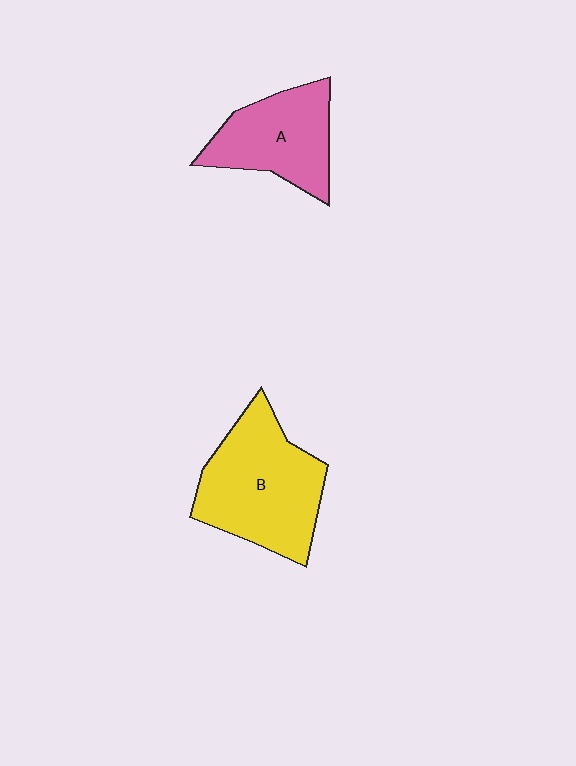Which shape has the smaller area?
Shape A (pink).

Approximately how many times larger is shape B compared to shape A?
Approximately 1.4 times.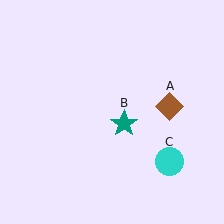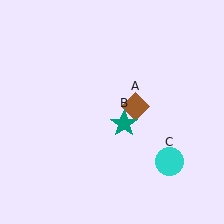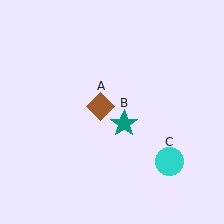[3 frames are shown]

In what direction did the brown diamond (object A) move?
The brown diamond (object A) moved left.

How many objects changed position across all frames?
1 object changed position: brown diamond (object A).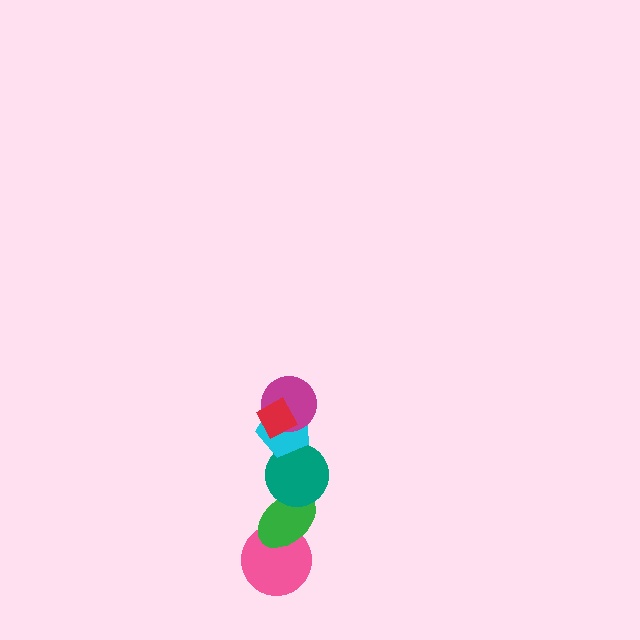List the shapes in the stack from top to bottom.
From top to bottom: the red diamond, the magenta circle, the cyan pentagon, the teal circle, the green ellipse, the pink circle.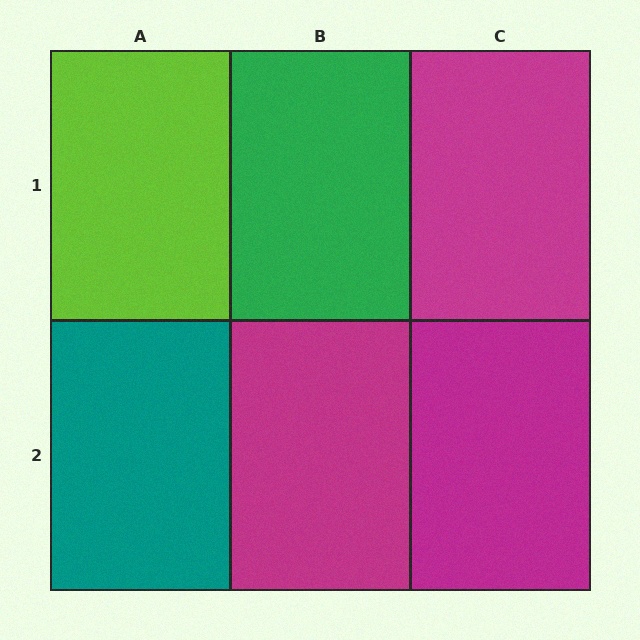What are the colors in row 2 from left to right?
Teal, magenta, magenta.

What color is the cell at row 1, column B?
Green.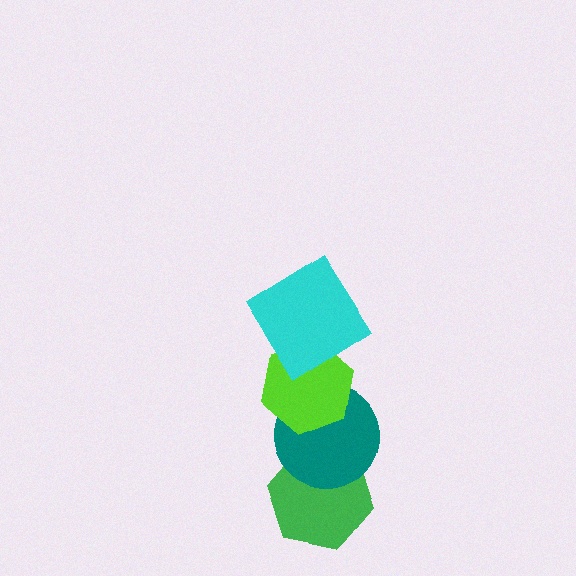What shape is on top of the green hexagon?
The teal circle is on top of the green hexagon.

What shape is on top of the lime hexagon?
The cyan diamond is on top of the lime hexagon.